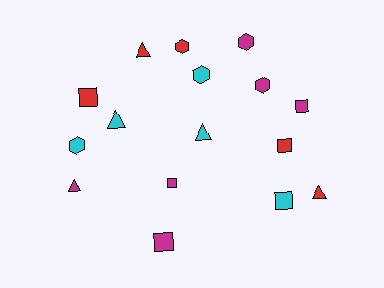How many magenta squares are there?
There are 3 magenta squares.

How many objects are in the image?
There are 16 objects.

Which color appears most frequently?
Magenta, with 6 objects.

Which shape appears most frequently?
Square, with 6 objects.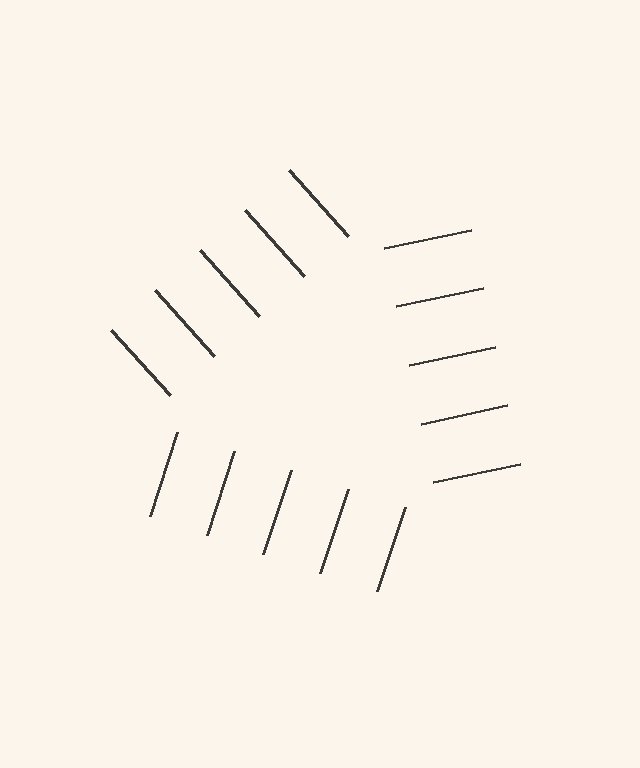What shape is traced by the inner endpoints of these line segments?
An illusory triangle — the line segments terminate on its edges but no continuous stroke is drawn.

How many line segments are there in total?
15 — 5 along each of the 3 edges.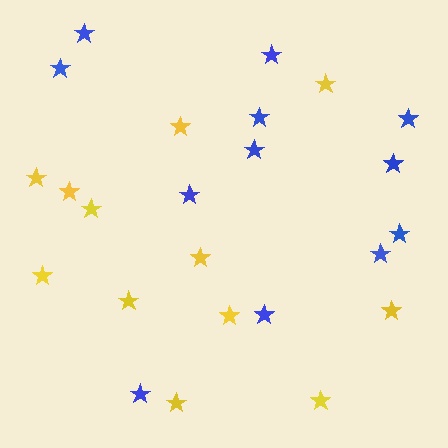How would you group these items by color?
There are 2 groups: one group of yellow stars (12) and one group of blue stars (12).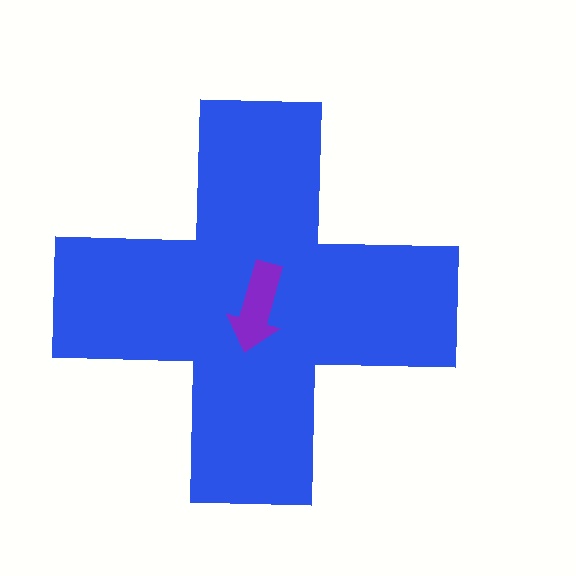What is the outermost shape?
The blue cross.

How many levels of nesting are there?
2.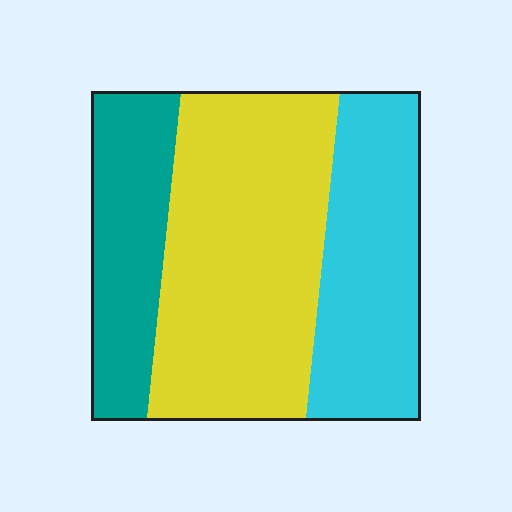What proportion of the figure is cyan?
Cyan takes up about one third (1/3) of the figure.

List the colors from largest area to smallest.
From largest to smallest: yellow, cyan, teal.